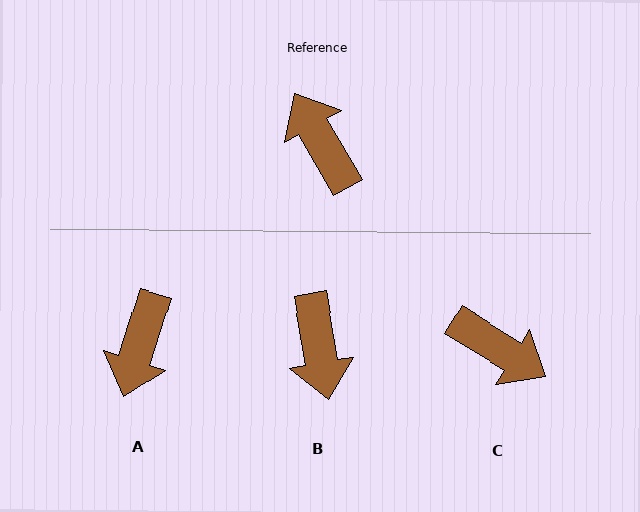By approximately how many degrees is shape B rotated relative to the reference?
Approximately 160 degrees counter-clockwise.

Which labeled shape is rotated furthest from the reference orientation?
B, about 160 degrees away.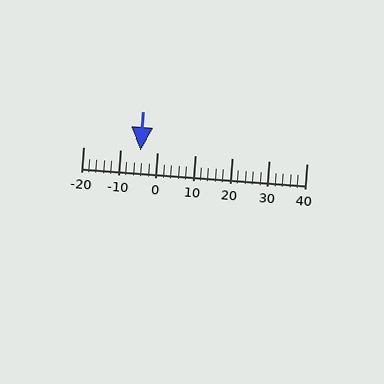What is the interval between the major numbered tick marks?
The major tick marks are spaced 10 units apart.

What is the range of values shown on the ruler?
The ruler shows values from -20 to 40.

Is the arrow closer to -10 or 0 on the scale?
The arrow is closer to 0.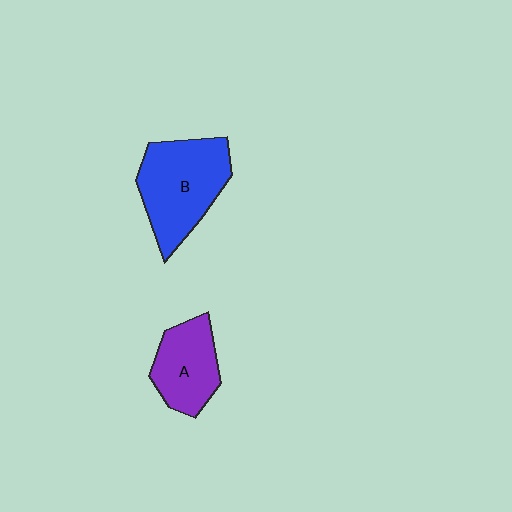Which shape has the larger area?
Shape B (blue).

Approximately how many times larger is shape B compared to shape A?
Approximately 1.5 times.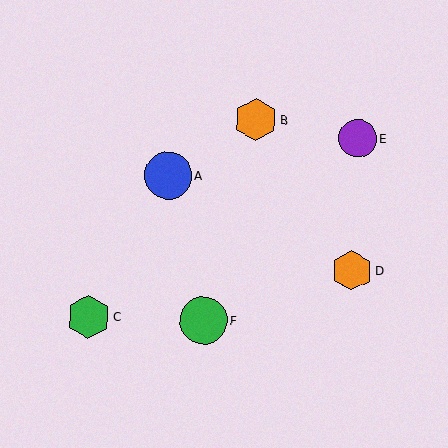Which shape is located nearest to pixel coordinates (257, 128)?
The orange hexagon (labeled B) at (256, 120) is nearest to that location.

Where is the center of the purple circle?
The center of the purple circle is at (358, 139).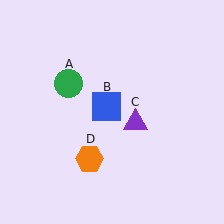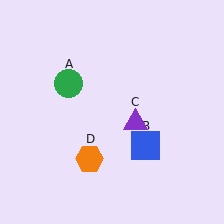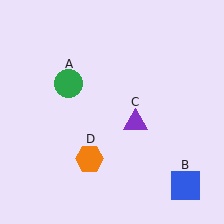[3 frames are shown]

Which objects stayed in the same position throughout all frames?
Green circle (object A) and purple triangle (object C) and orange hexagon (object D) remained stationary.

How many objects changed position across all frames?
1 object changed position: blue square (object B).